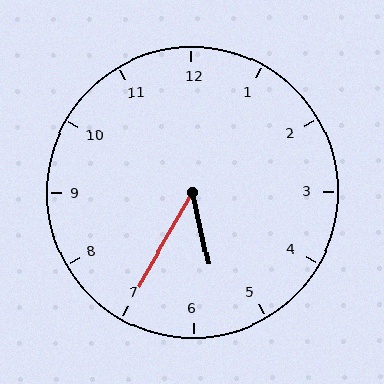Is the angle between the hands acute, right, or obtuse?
It is acute.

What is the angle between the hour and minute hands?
Approximately 42 degrees.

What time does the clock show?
5:35.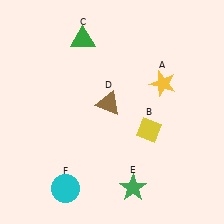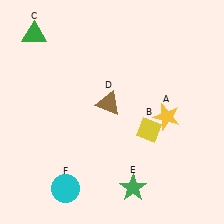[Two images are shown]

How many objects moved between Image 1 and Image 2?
2 objects moved between the two images.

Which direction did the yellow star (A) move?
The yellow star (A) moved down.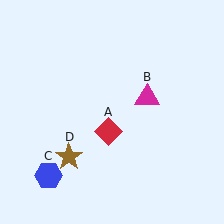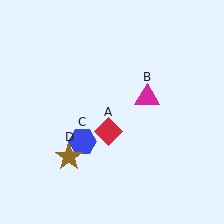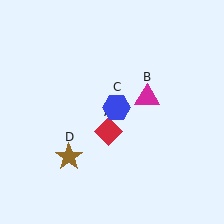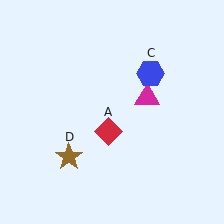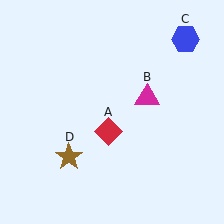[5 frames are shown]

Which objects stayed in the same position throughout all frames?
Red diamond (object A) and magenta triangle (object B) and brown star (object D) remained stationary.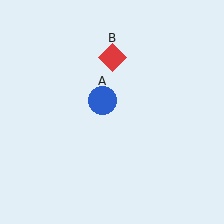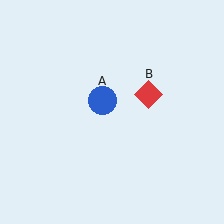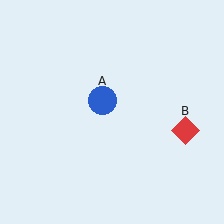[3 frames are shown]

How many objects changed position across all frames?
1 object changed position: red diamond (object B).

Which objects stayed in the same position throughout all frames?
Blue circle (object A) remained stationary.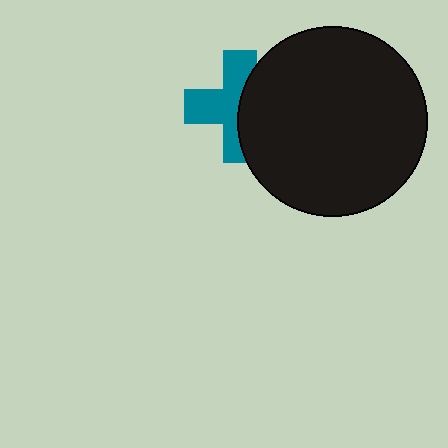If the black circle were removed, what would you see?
You would see the complete teal cross.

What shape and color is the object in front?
The object in front is a black circle.